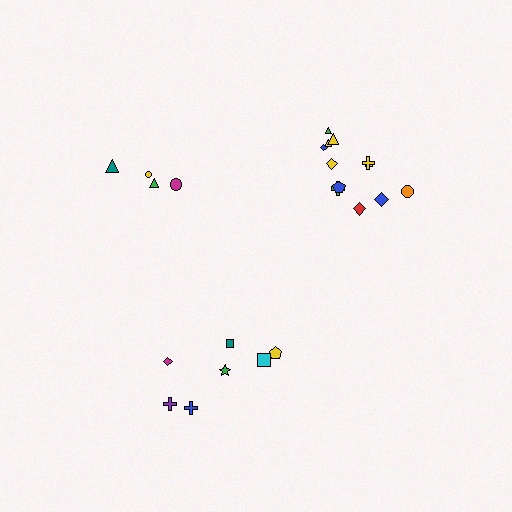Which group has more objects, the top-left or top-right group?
The top-right group.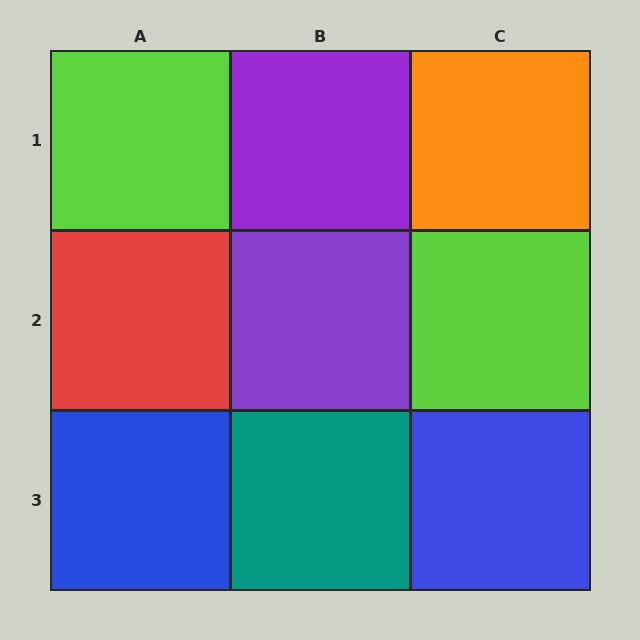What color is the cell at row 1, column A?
Lime.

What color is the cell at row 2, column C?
Lime.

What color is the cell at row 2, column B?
Purple.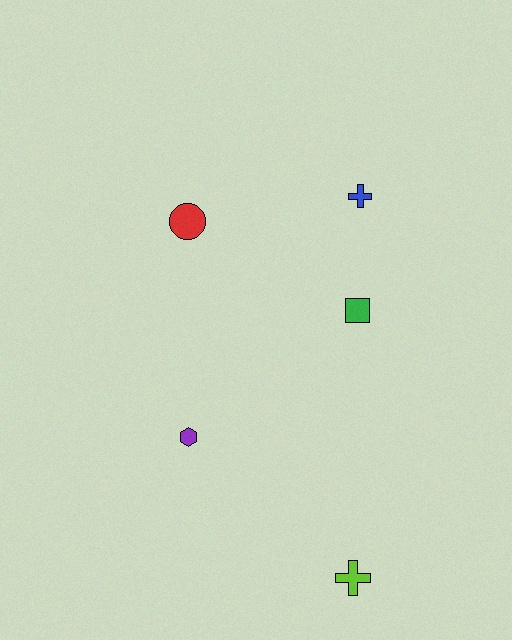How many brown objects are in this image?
There are no brown objects.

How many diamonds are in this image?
There are no diamonds.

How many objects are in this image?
There are 5 objects.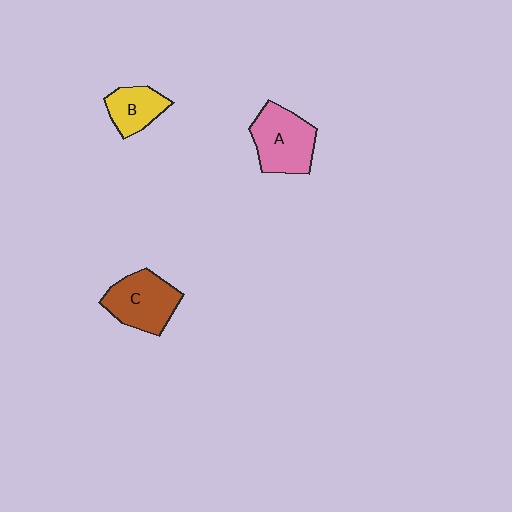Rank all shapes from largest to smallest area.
From largest to smallest: A (pink), C (brown), B (yellow).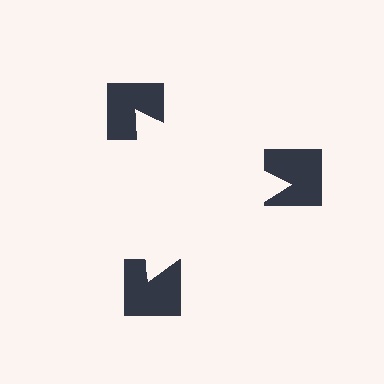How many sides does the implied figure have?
3 sides.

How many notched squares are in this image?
There are 3 — one at each vertex of the illusory triangle.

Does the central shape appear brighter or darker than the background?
It typically appears slightly brighter than the background, even though no actual brightness change is drawn.